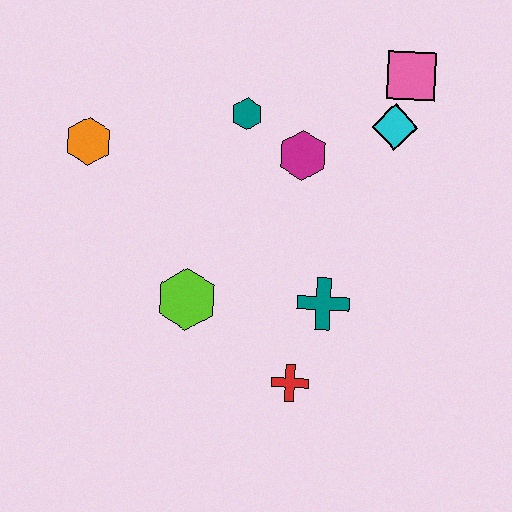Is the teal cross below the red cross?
No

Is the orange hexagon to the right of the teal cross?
No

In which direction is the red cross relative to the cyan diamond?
The red cross is below the cyan diamond.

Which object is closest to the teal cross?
The red cross is closest to the teal cross.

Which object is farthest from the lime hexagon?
The pink square is farthest from the lime hexagon.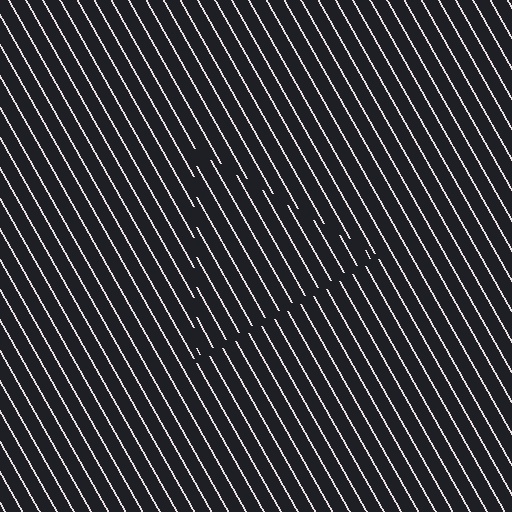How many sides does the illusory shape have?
3 sides — the line-ends trace a triangle.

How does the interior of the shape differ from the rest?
The interior of the shape contains the same grating, shifted by half a period — the contour is defined by the phase discontinuity where line-ends from the inner and outer gratings abut.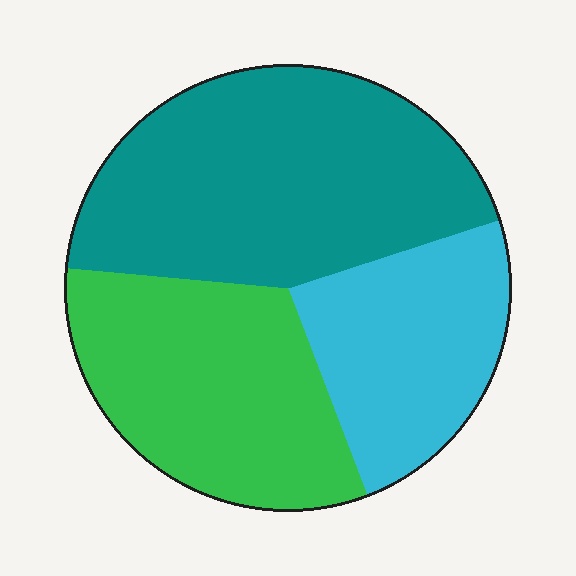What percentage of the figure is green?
Green covers around 30% of the figure.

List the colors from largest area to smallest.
From largest to smallest: teal, green, cyan.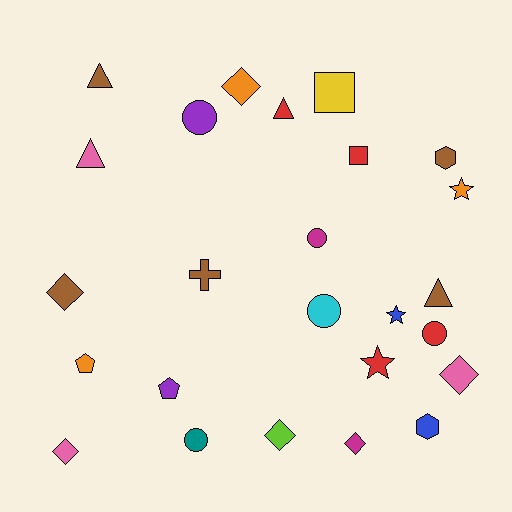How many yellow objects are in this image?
There is 1 yellow object.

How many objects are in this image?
There are 25 objects.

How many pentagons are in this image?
There are 2 pentagons.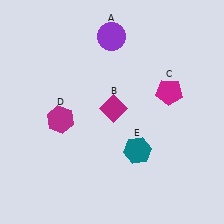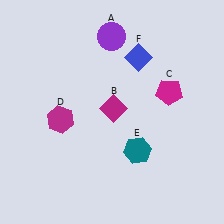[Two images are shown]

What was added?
A blue diamond (F) was added in Image 2.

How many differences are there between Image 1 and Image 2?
There is 1 difference between the two images.